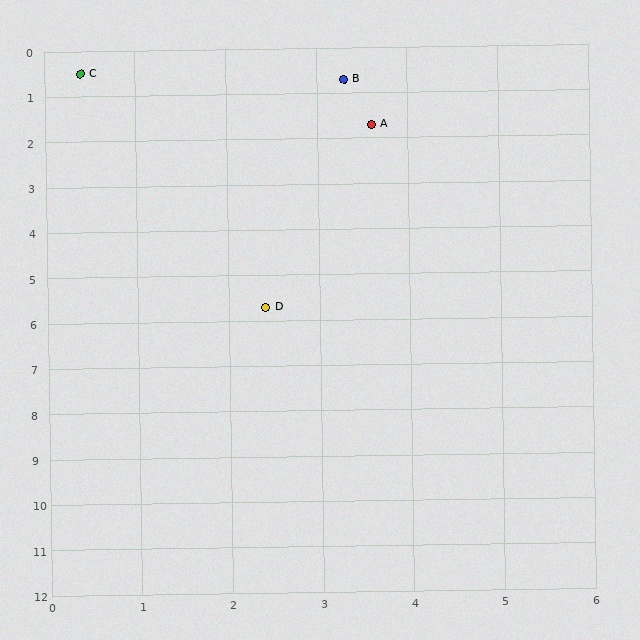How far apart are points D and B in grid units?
Points D and B are about 5.1 grid units apart.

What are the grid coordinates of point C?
Point C is at approximately (0.4, 0.5).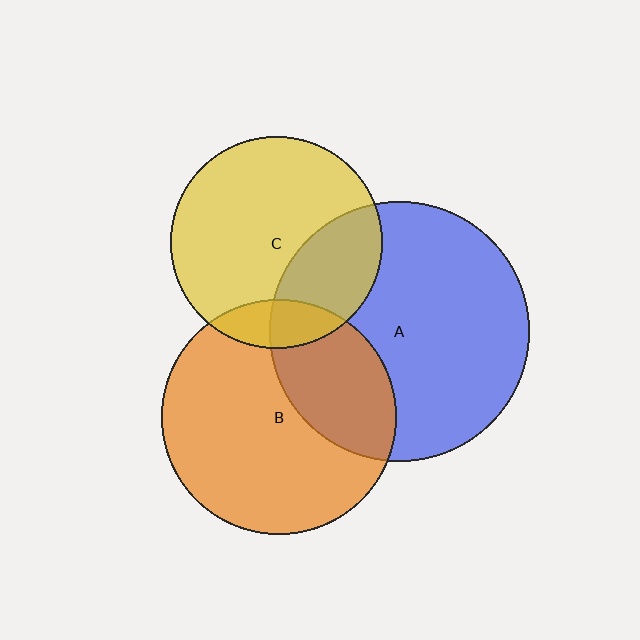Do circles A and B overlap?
Yes.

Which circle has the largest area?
Circle A (blue).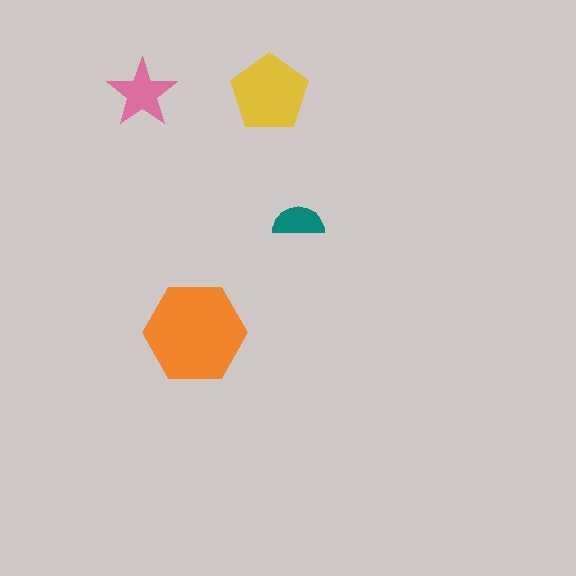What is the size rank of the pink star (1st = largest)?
3rd.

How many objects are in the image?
There are 4 objects in the image.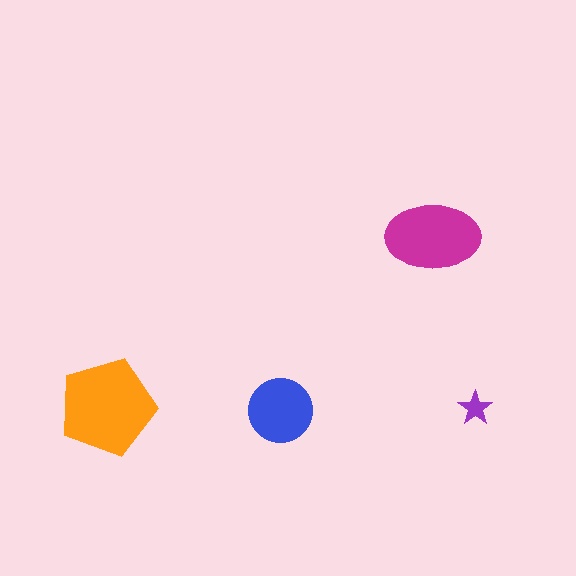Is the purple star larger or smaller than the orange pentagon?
Smaller.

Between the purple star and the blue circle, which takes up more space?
The blue circle.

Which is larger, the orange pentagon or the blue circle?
The orange pentagon.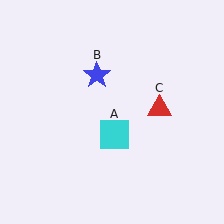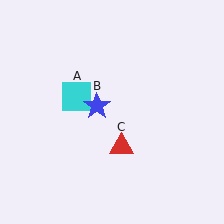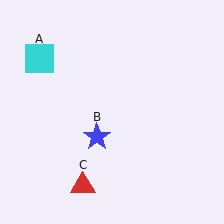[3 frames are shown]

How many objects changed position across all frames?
3 objects changed position: cyan square (object A), blue star (object B), red triangle (object C).